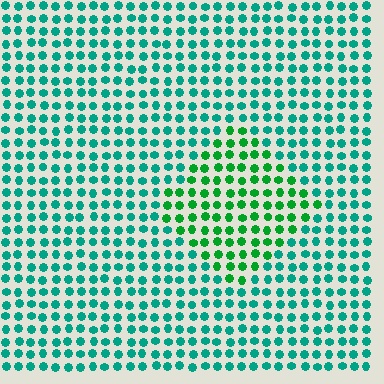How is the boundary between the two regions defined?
The boundary is defined purely by a slight shift in hue (about 36 degrees). Spacing, size, and orientation are identical on both sides.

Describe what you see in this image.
The image is filled with small teal elements in a uniform arrangement. A diamond-shaped region is visible where the elements are tinted to a slightly different hue, forming a subtle color boundary.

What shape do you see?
I see a diamond.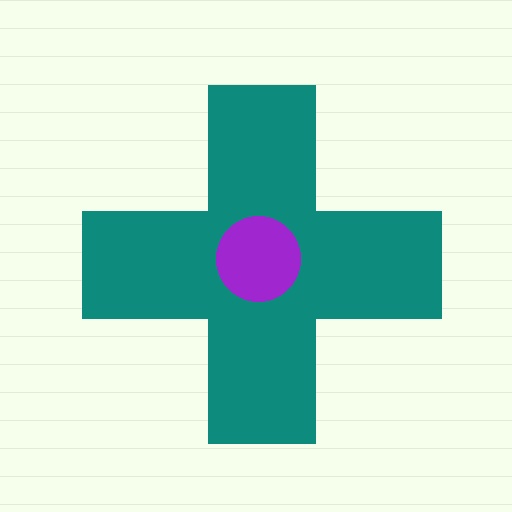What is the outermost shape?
The teal cross.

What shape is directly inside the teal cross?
The purple circle.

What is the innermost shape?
The purple circle.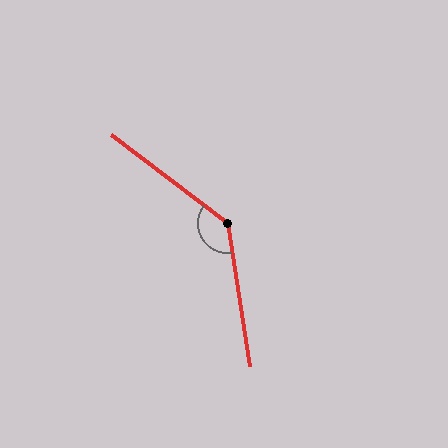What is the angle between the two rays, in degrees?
Approximately 136 degrees.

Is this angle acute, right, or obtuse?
It is obtuse.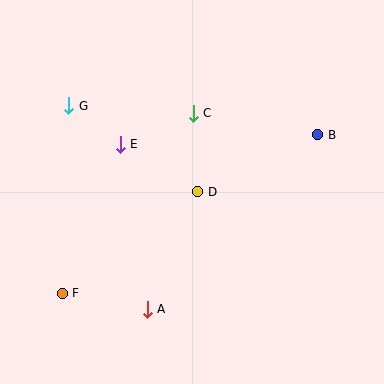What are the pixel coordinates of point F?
Point F is at (62, 293).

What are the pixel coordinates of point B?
Point B is at (318, 135).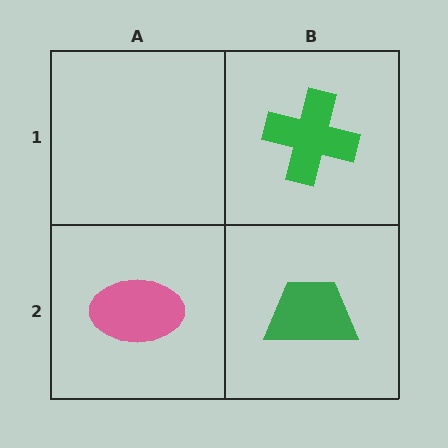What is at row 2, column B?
A green trapezoid.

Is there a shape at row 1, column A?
No, that cell is empty.